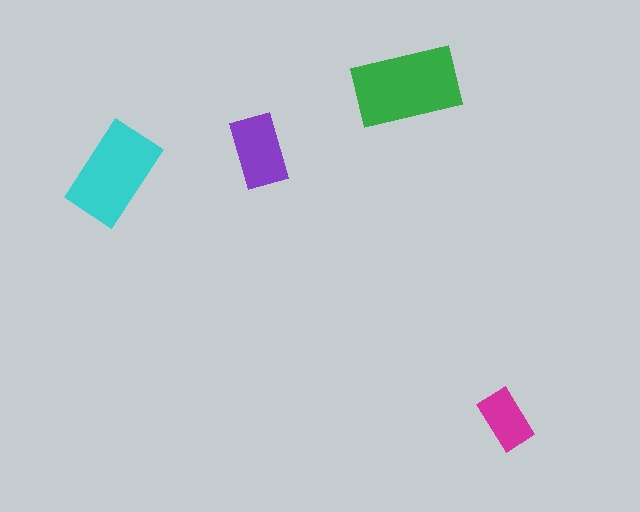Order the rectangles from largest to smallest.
the green one, the cyan one, the purple one, the magenta one.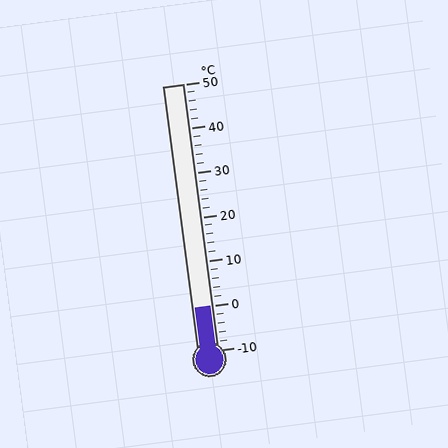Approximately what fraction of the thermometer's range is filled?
The thermometer is filled to approximately 15% of its range.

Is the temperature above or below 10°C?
The temperature is below 10°C.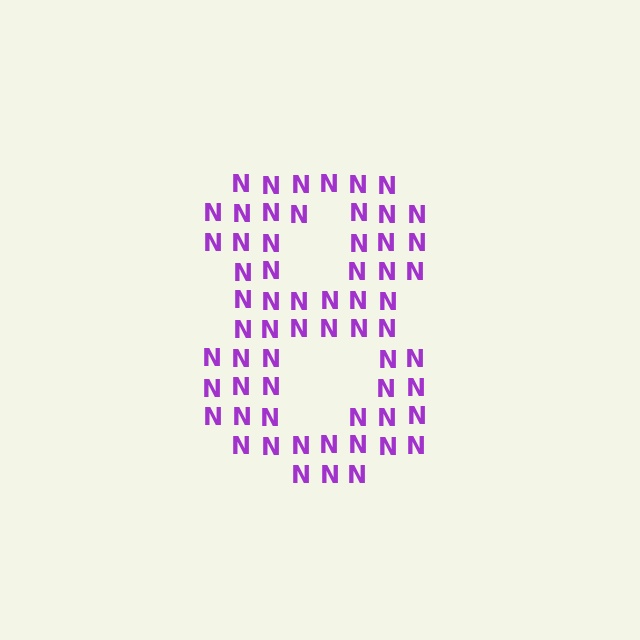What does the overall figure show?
The overall figure shows the digit 8.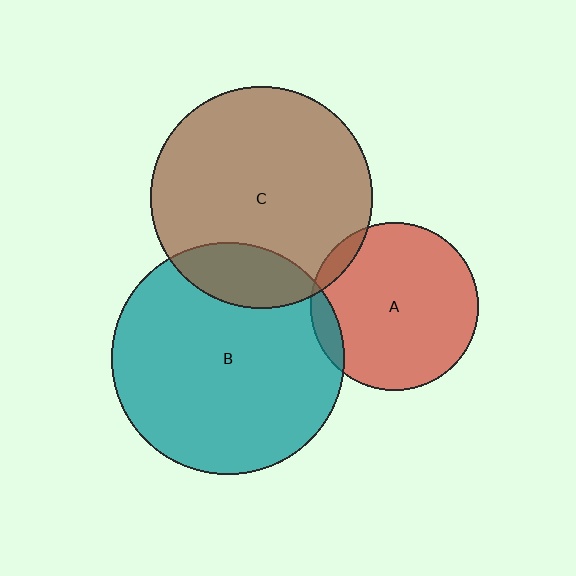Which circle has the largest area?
Circle B (teal).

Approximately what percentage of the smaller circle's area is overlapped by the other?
Approximately 5%.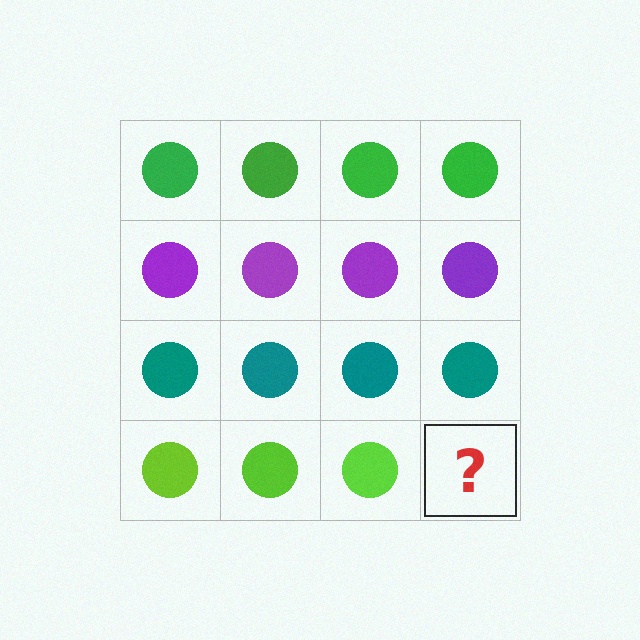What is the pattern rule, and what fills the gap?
The rule is that each row has a consistent color. The gap should be filled with a lime circle.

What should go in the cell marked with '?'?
The missing cell should contain a lime circle.